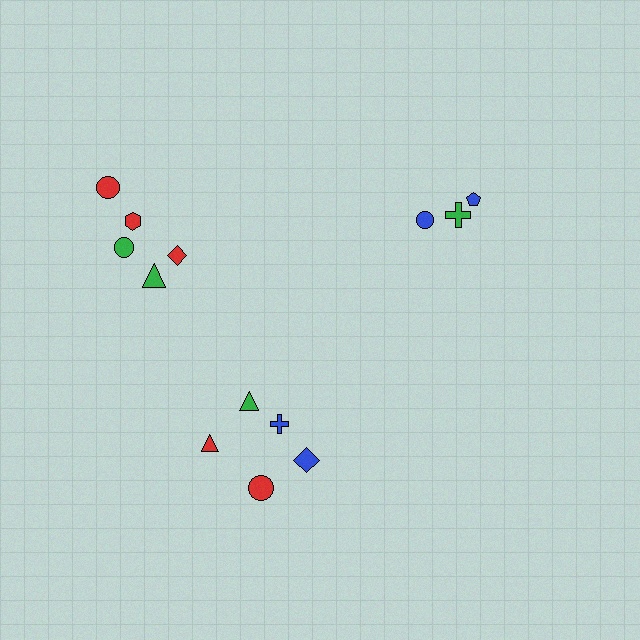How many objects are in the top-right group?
There are 3 objects.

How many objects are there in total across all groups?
There are 13 objects.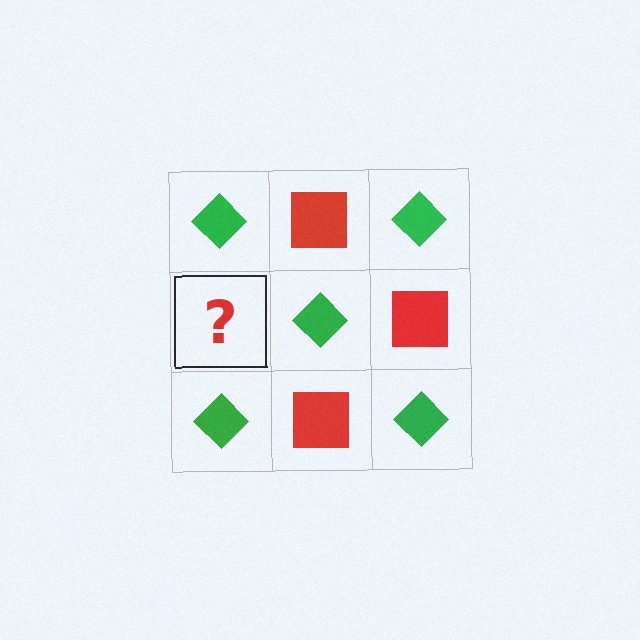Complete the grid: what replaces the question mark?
The question mark should be replaced with a red square.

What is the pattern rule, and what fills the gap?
The rule is that it alternates green diamond and red square in a checkerboard pattern. The gap should be filled with a red square.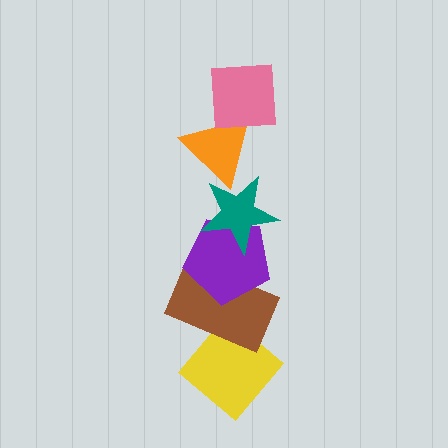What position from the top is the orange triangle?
The orange triangle is 2nd from the top.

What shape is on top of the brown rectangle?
The purple pentagon is on top of the brown rectangle.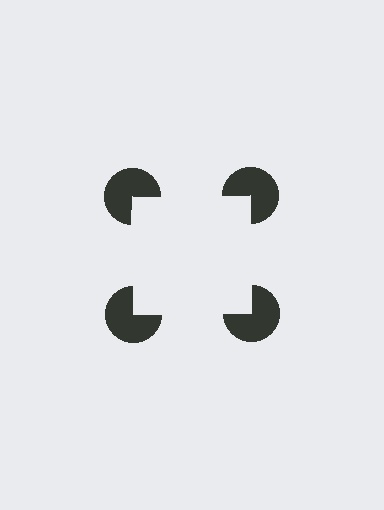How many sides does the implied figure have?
4 sides.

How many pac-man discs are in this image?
There are 4 — one at each vertex of the illusory square.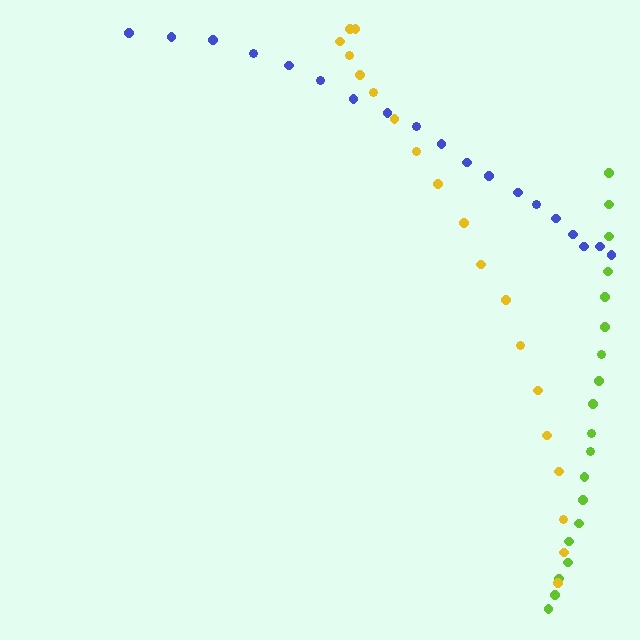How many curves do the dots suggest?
There are 3 distinct paths.